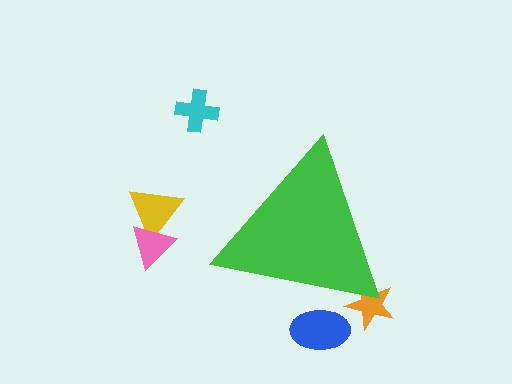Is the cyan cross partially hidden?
No, the cyan cross is fully visible.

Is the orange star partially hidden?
Yes, the orange star is partially hidden behind the green triangle.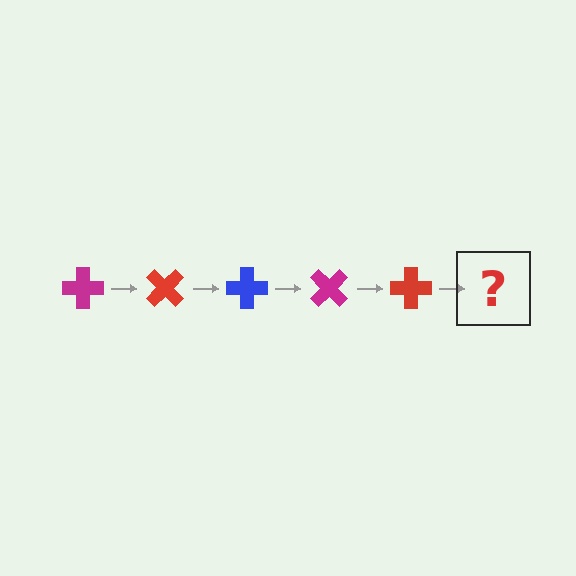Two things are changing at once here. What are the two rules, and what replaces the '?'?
The two rules are that it rotates 45 degrees each step and the color cycles through magenta, red, and blue. The '?' should be a blue cross, rotated 225 degrees from the start.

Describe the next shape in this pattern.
It should be a blue cross, rotated 225 degrees from the start.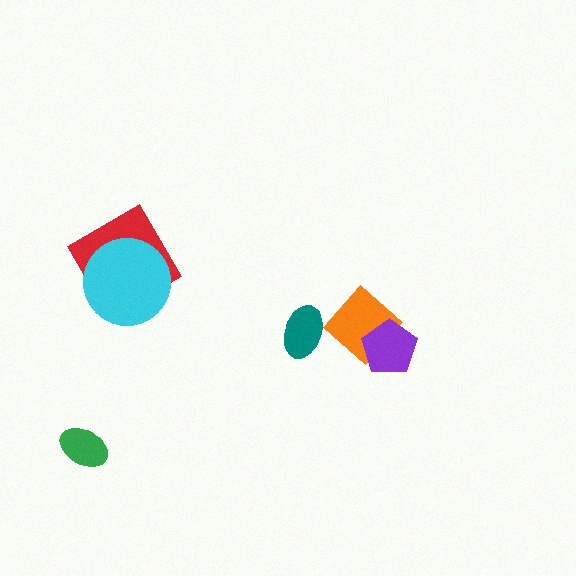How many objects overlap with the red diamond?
1 object overlaps with the red diamond.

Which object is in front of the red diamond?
The cyan circle is in front of the red diamond.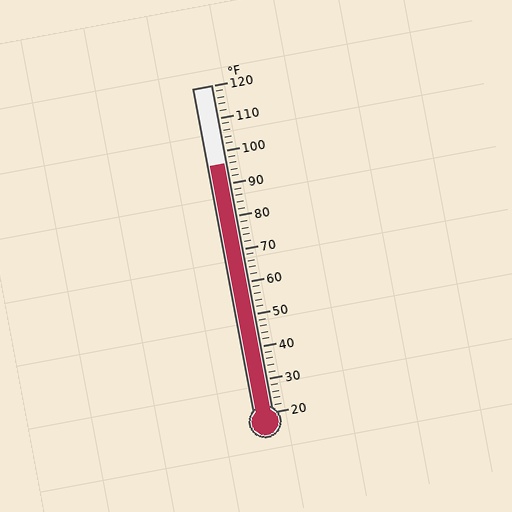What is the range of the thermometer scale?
The thermometer scale ranges from 20°F to 120°F.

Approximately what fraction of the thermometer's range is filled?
The thermometer is filled to approximately 75% of its range.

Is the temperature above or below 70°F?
The temperature is above 70°F.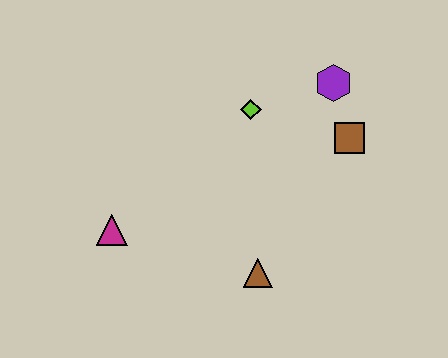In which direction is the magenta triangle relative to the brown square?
The magenta triangle is to the left of the brown square.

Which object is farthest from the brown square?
The magenta triangle is farthest from the brown square.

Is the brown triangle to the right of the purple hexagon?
No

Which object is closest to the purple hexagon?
The brown square is closest to the purple hexagon.